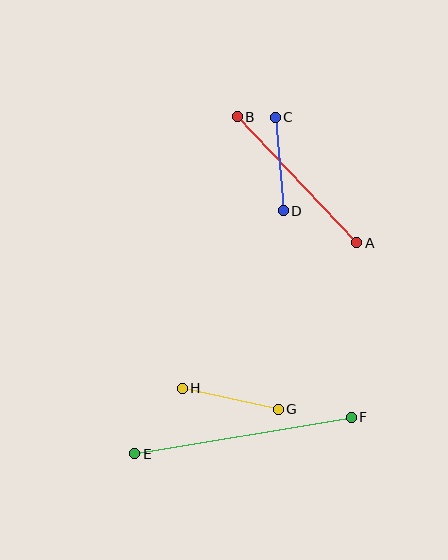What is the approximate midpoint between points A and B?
The midpoint is at approximately (297, 180) pixels.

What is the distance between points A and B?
The distance is approximately 174 pixels.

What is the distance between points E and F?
The distance is approximately 220 pixels.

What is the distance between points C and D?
The distance is approximately 94 pixels.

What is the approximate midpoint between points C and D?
The midpoint is at approximately (279, 164) pixels.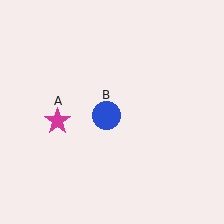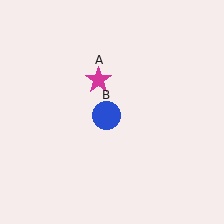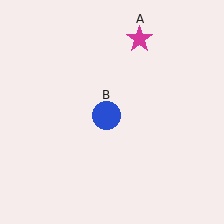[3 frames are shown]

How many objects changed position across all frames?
1 object changed position: magenta star (object A).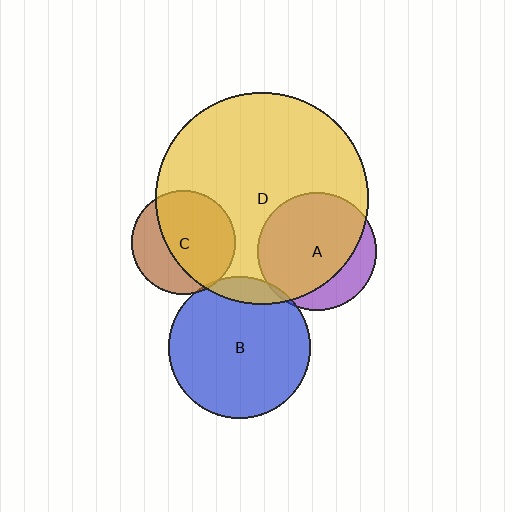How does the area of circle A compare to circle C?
Approximately 1.3 times.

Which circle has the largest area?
Circle D (yellow).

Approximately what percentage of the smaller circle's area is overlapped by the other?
Approximately 5%.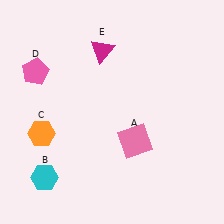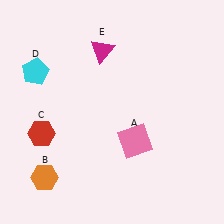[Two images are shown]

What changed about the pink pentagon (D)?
In Image 1, D is pink. In Image 2, it changed to cyan.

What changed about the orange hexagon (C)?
In Image 1, C is orange. In Image 2, it changed to red.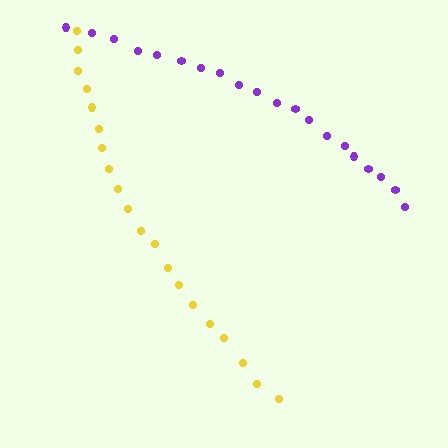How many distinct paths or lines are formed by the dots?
There are 2 distinct paths.